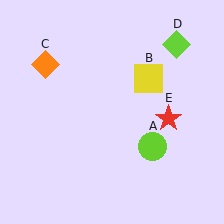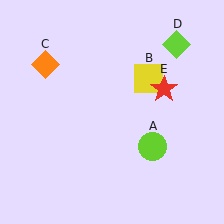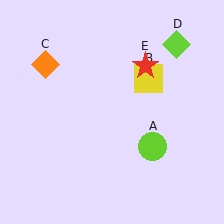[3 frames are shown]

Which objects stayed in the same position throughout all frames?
Lime circle (object A) and yellow square (object B) and orange diamond (object C) and lime diamond (object D) remained stationary.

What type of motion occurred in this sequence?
The red star (object E) rotated counterclockwise around the center of the scene.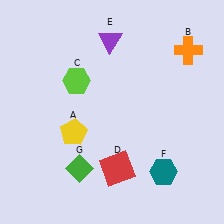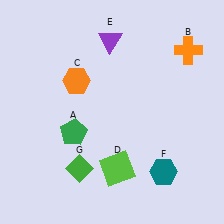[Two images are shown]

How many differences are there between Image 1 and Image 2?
There are 3 differences between the two images.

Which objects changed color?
A changed from yellow to green. C changed from lime to orange. D changed from red to lime.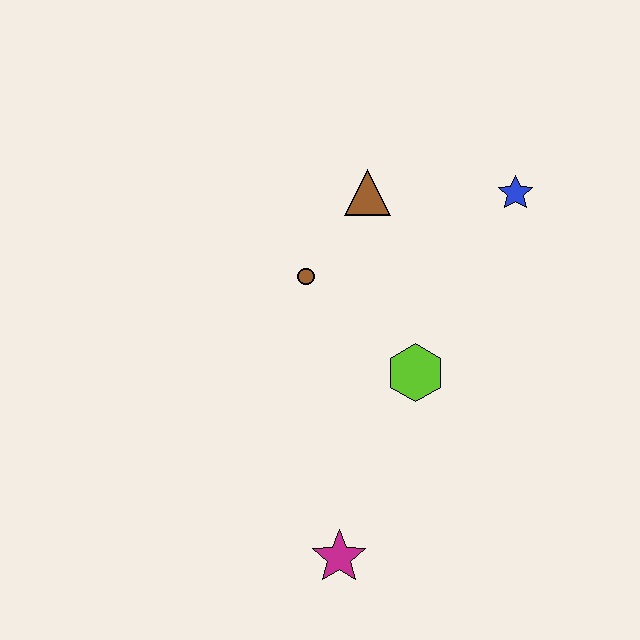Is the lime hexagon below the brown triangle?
Yes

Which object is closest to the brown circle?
The brown triangle is closest to the brown circle.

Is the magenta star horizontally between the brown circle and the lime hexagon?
Yes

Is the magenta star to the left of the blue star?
Yes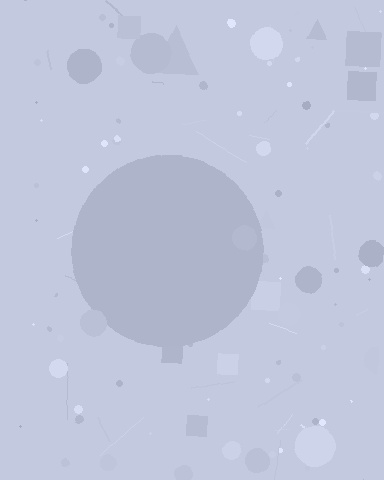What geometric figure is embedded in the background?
A circle is embedded in the background.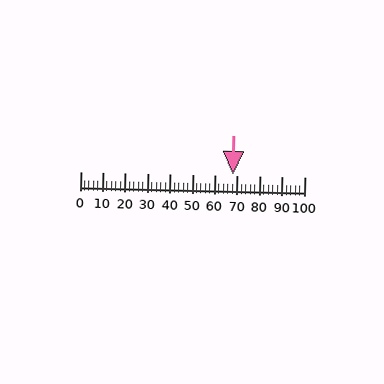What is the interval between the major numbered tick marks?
The major tick marks are spaced 10 units apart.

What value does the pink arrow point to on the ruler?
The pink arrow points to approximately 68.